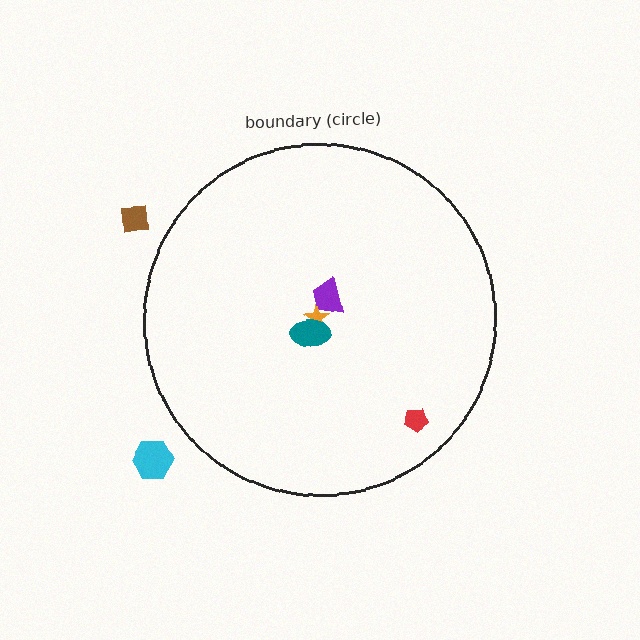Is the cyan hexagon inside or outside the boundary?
Outside.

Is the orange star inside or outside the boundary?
Inside.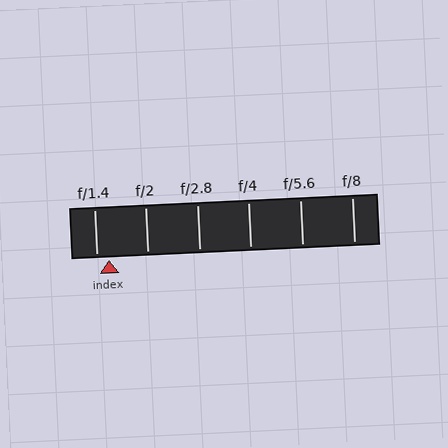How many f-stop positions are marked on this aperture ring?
There are 6 f-stop positions marked.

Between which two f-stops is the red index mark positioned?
The index mark is between f/1.4 and f/2.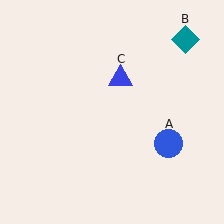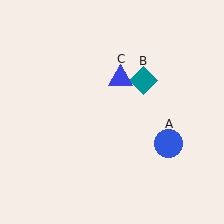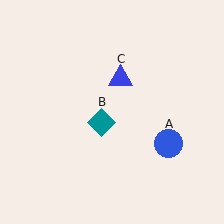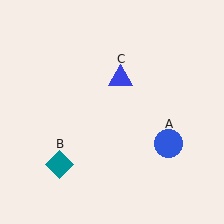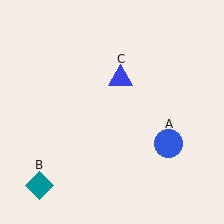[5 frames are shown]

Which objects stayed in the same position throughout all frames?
Blue circle (object A) and blue triangle (object C) remained stationary.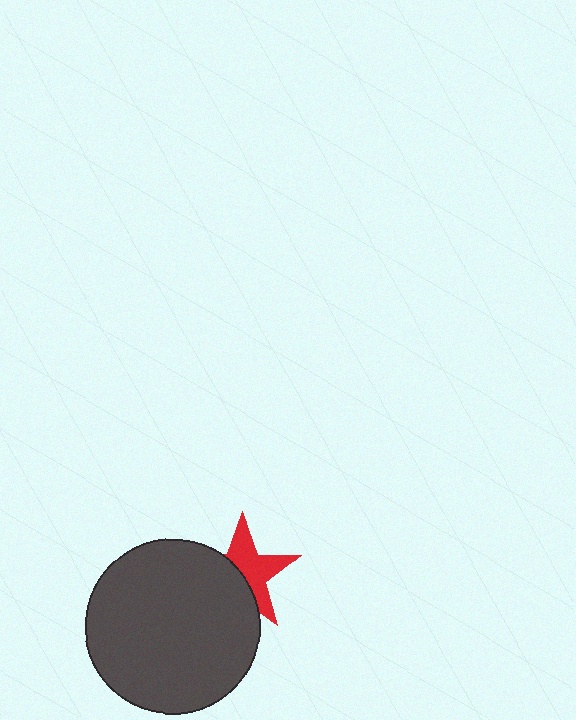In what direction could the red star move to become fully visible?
The red star could move toward the upper-right. That would shift it out from behind the dark gray circle entirely.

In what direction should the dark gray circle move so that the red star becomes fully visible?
The dark gray circle should move toward the lower-left. That is the shortest direction to clear the overlap and leave the red star fully visible.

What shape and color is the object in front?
The object in front is a dark gray circle.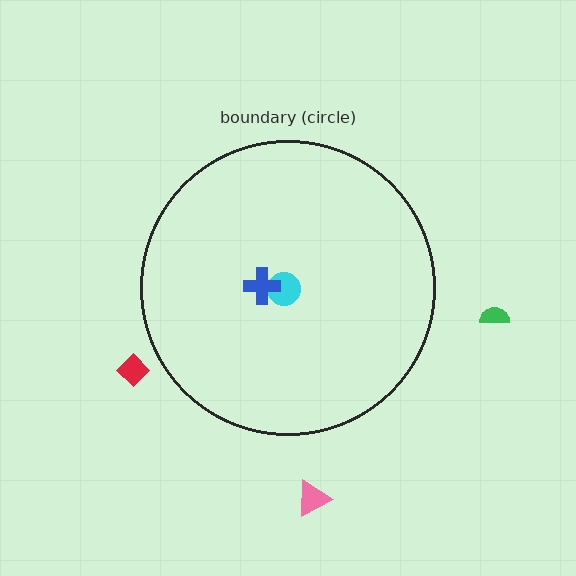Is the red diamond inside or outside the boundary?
Outside.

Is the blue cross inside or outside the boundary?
Inside.